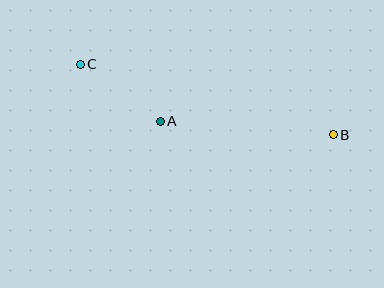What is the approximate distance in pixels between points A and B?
The distance between A and B is approximately 174 pixels.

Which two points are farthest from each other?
Points B and C are farthest from each other.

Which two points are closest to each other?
Points A and C are closest to each other.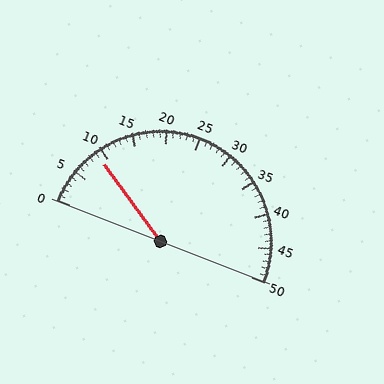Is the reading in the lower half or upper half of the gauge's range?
The reading is in the lower half of the range (0 to 50).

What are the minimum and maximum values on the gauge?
The gauge ranges from 0 to 50.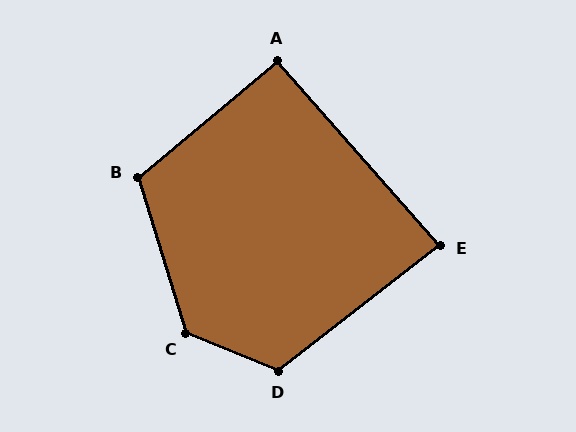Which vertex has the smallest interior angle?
E, at approximately 86 degrees.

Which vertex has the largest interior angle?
C, at approximately 130 degrees.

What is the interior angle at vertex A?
Approximately 92 degrees (approximately right).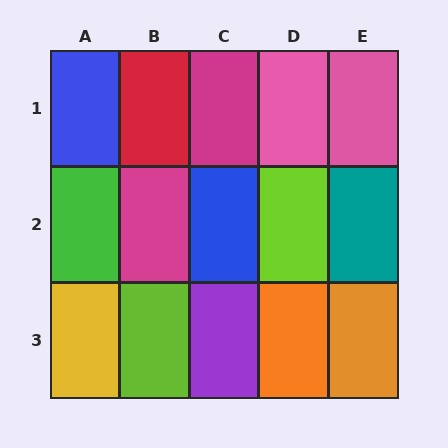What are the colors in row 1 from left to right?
Blue, red, magenta, pink, pink.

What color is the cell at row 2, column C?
Blue.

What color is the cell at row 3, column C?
Purple.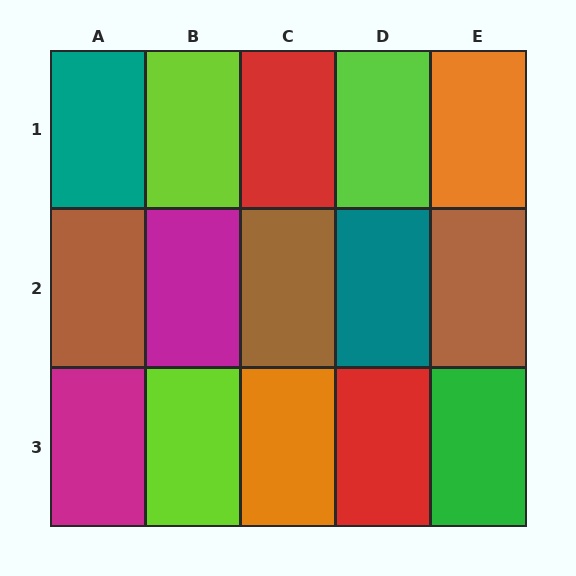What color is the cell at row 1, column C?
Red.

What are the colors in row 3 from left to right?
Magenta, lime, orange, red, green.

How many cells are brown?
3 cells are brown.